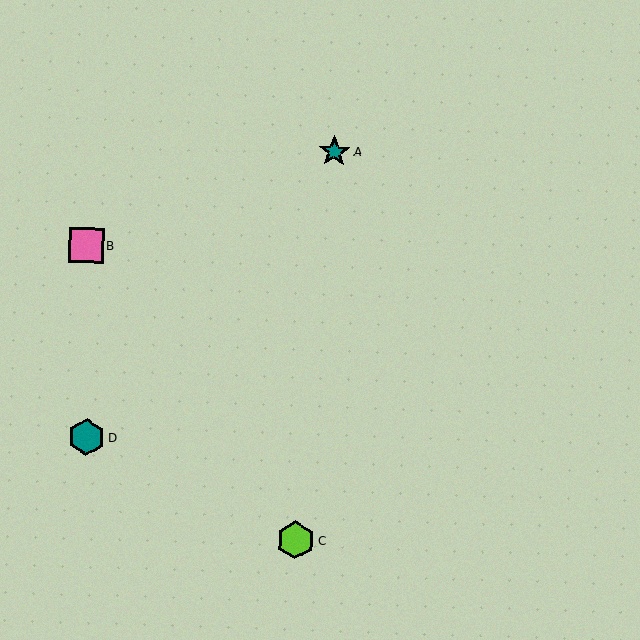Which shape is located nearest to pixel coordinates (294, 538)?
The lime hexagon (labeled C) at (296, 540) is nearest to that location.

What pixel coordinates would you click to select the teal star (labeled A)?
Click at (334, 152) to select the teal star A.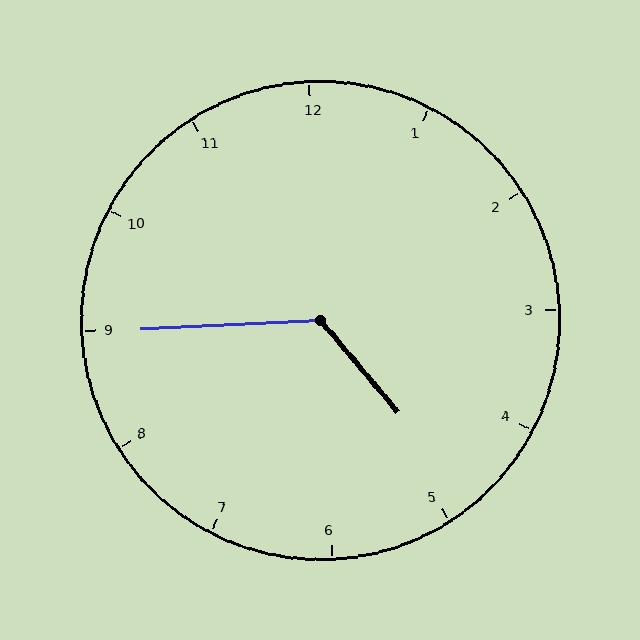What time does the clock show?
4:45.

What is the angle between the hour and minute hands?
Approximately 128 degrees.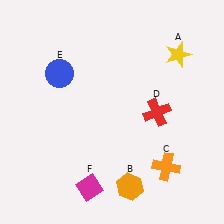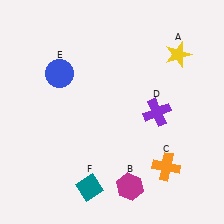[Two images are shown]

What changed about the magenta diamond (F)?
In Image 1, F is magenta. In Image 2, it changed to teal.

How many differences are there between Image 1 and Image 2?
There are 3 differences between the two images.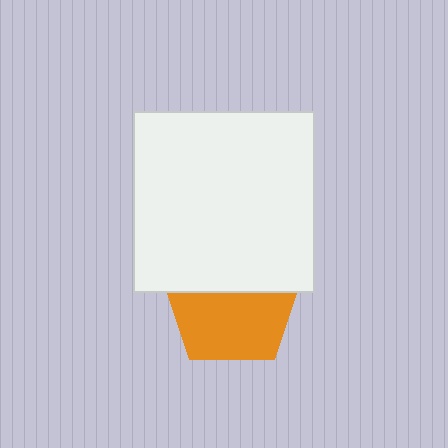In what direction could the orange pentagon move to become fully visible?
The orange pentagon could move down. That would shift it out from behind the white square entirely.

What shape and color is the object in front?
The object in front is a white square.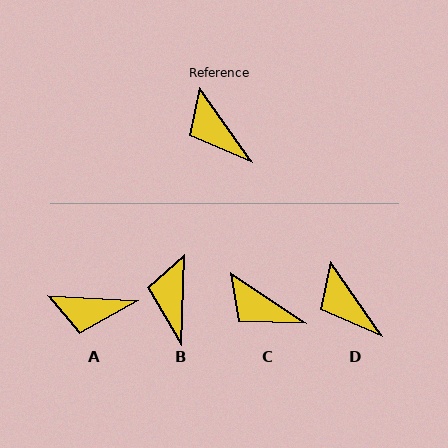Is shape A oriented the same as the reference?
No, it is off by about 52 degrees.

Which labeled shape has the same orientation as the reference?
D.